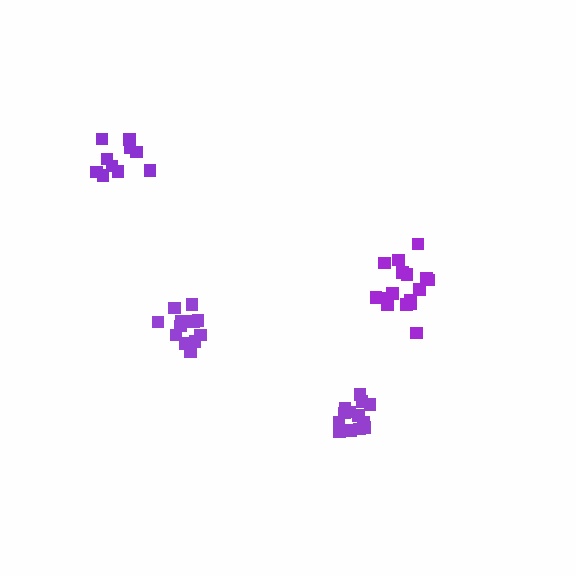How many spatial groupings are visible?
There are 4 spatial groupings.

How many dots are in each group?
Group 1: 13 dots, Group 2: 16 dots, Group 3: 13 dots, Group 4: 10 dots (52 total).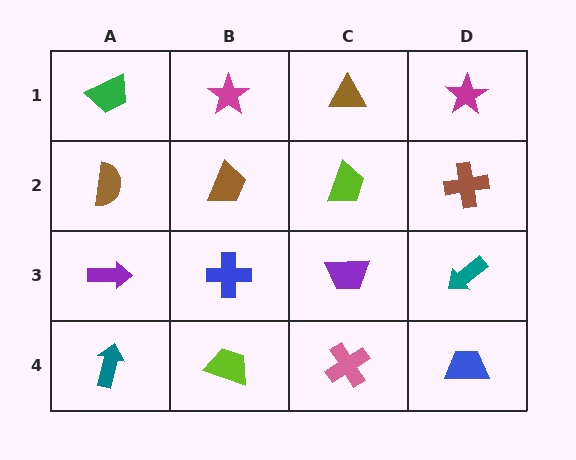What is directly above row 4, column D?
A teal arrow.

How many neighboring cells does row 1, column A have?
2.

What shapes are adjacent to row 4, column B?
A blue cross (row 3, column B), a teal arrow (row 4, column A), a pink cross (row 4, column C).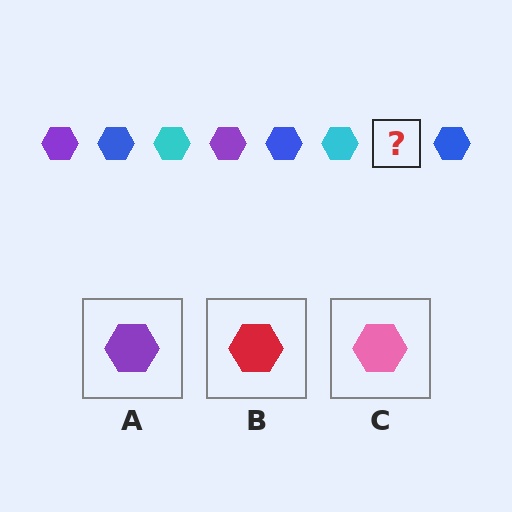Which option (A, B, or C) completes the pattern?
A.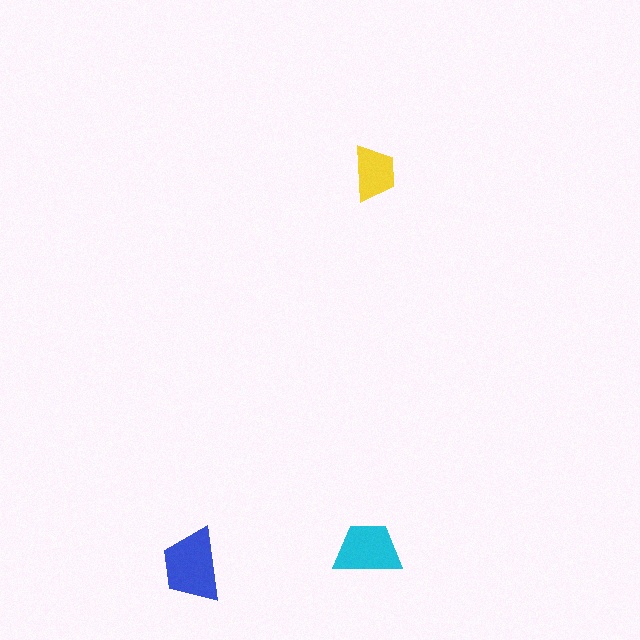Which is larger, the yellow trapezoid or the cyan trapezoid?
The cyan one.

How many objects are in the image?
There are 3 objects in the image.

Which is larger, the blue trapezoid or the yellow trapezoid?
The blue one.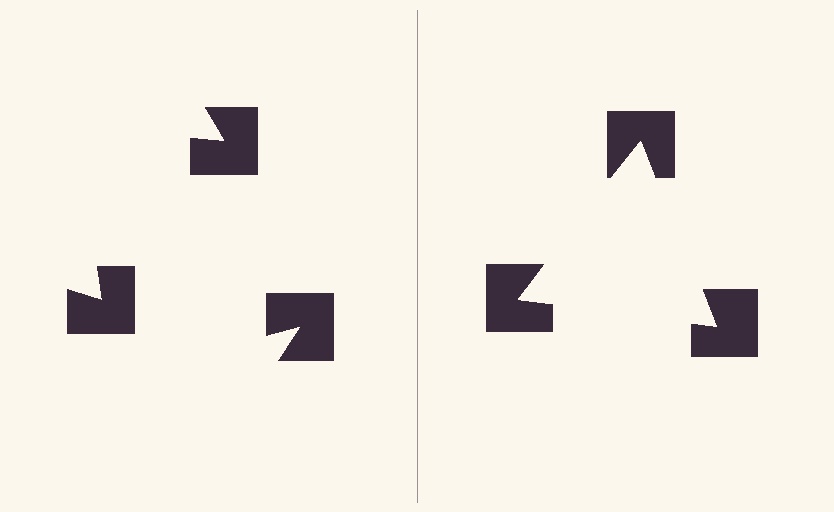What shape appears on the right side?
An illusory triangle.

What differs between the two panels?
The notched squares are positioned identically on both sides; only the wedge orientations differ. On the right they align to a triangle; on the left they are misaligned.